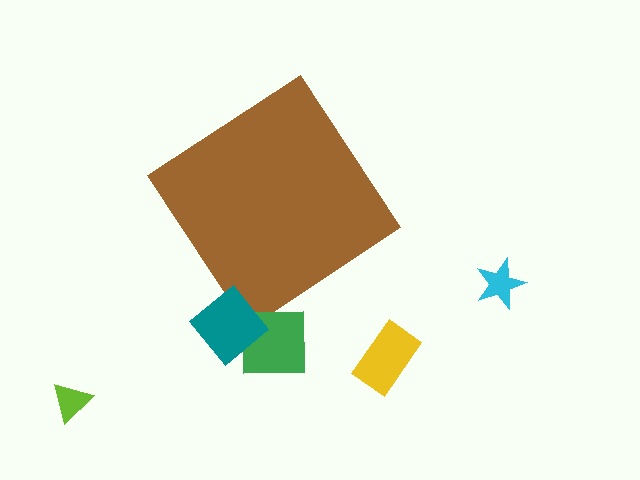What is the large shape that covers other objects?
A brown diamond.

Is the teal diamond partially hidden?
No, the teal diamond is fully visible.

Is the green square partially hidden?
No, the green square is fully visible.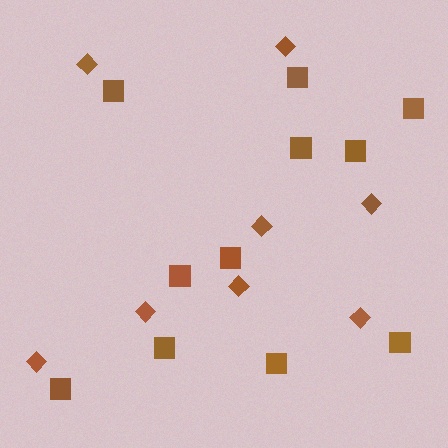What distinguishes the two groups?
There are 2 groups: one group of diamonds (8) and one group of squares (11).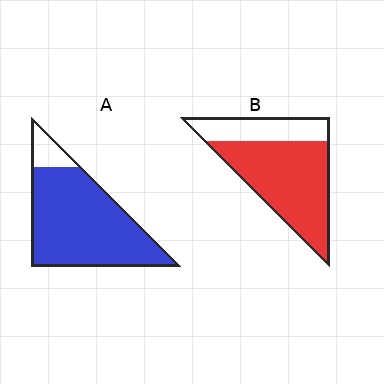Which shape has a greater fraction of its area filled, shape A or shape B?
Shape A.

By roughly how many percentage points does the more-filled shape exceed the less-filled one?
By roughly 20 percentage points (A over B).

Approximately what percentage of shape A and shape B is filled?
A is approximately 90% and B is approximately 70%.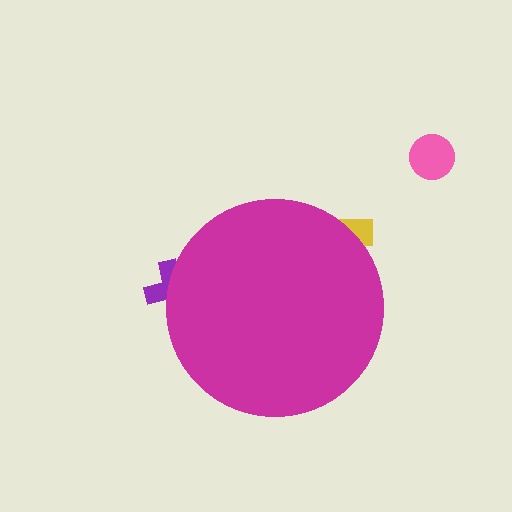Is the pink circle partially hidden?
No, the pink circle is fully visible.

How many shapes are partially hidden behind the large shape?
2 shapes are partially hidden.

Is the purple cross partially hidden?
Yes, the purple cross is partially hidden behind the magenta circle.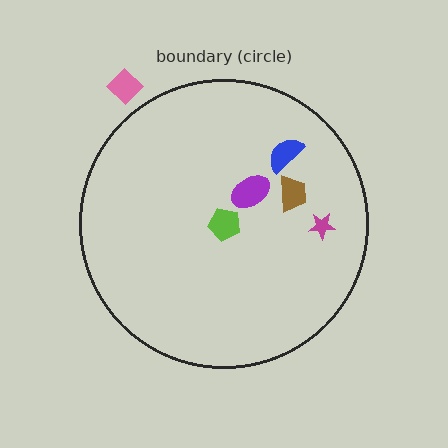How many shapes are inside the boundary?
5 inside, 1 outside.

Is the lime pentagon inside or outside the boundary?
Inside.